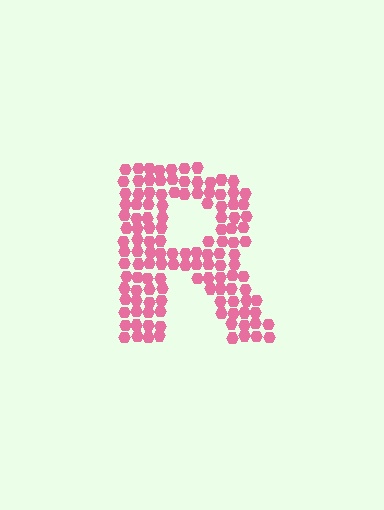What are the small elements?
The small elements are hexagons.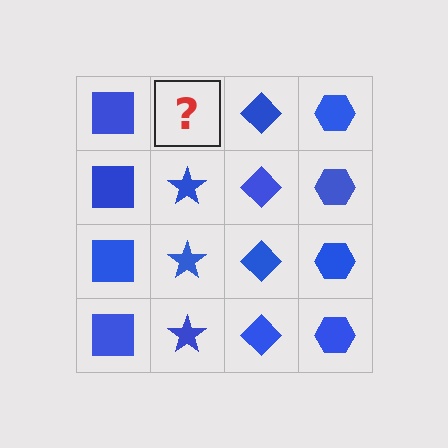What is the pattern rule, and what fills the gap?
The rule is that each column has a consistent shape. The gap should be filled with a blue star.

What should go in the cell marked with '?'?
The missing cell should contain a blue star.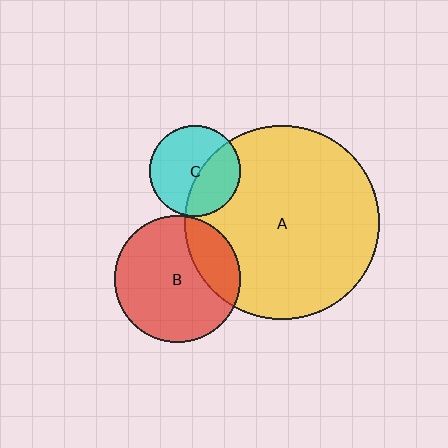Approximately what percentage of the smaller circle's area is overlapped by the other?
Approximately 25%.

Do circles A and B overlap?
Yes.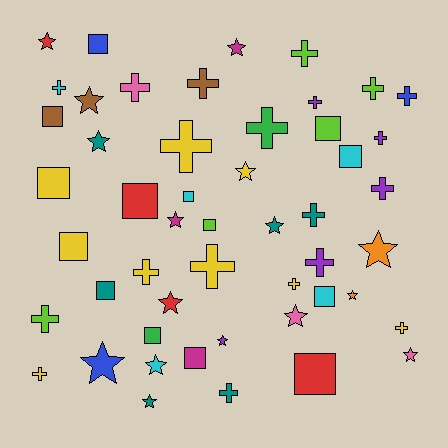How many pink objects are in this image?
There are 3 pink objects.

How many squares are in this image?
There are 14 squares.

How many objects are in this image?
There are 50 objects.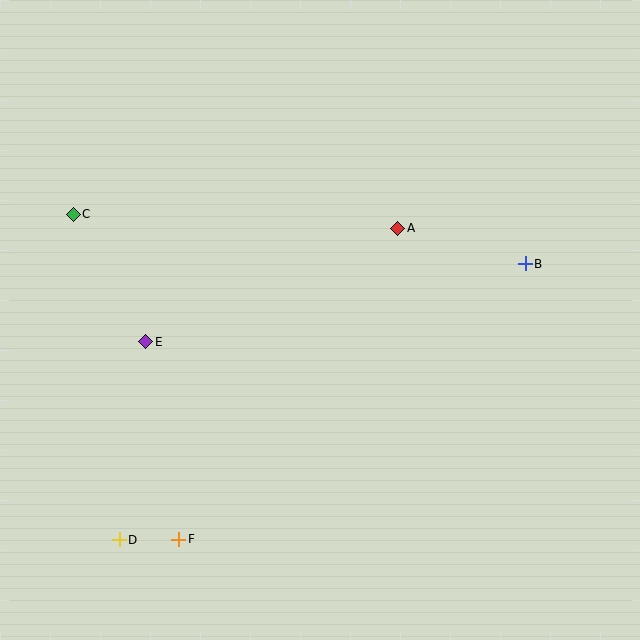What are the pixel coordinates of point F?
Point F is at (179, 539).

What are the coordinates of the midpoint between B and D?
The midpoint between B and D is at (322, 402).